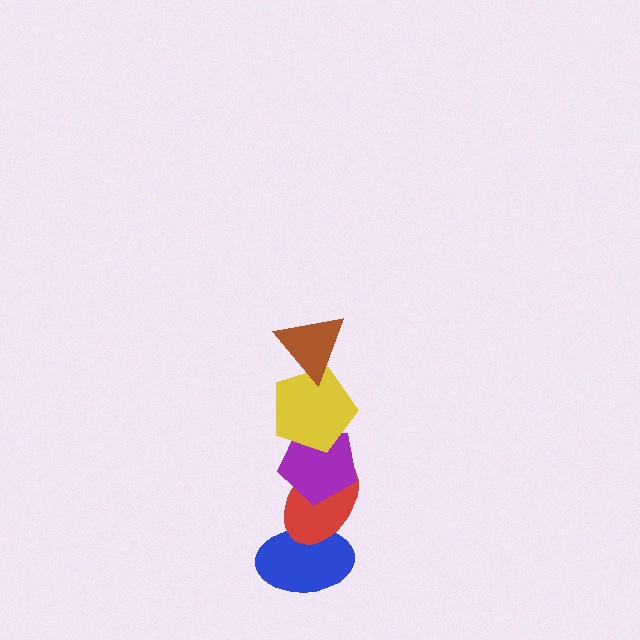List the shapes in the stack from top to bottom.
From top to bottom: the brown triangle, the yellow pentagon, the purple pentagon, the red ellipse, the blue ellipse.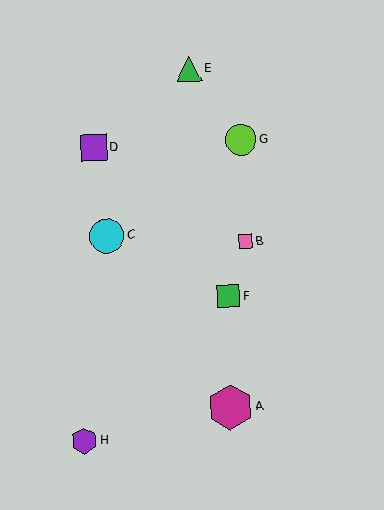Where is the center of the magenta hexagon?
The center of the magenta hexagon is at (230, 407).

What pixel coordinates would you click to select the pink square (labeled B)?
Click at (245, 241) to select the pink square B.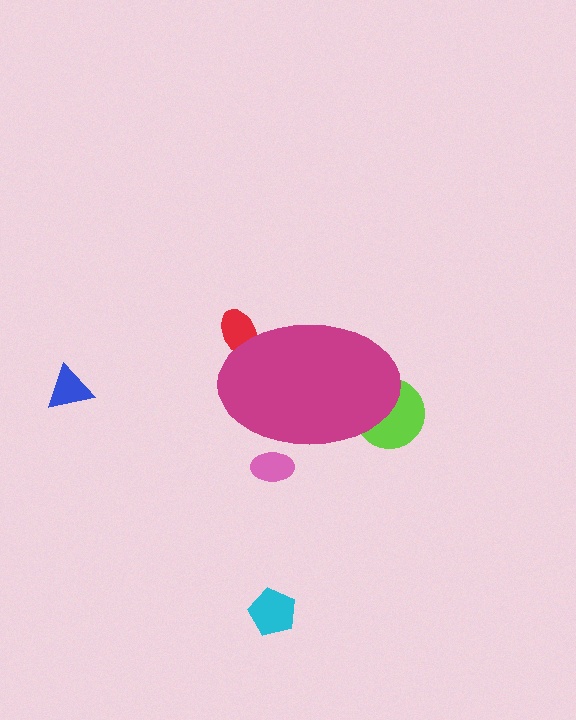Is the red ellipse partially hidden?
Yes, the red ellipse is partially hidden behind the magenta ellipse.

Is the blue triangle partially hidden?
No, the blue triangle is fully visible.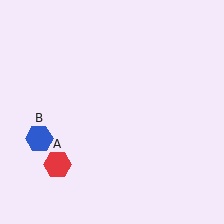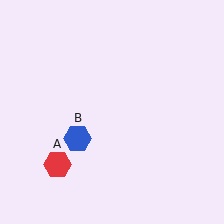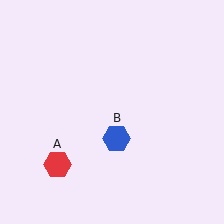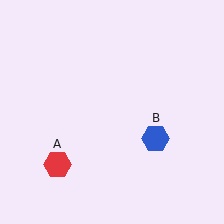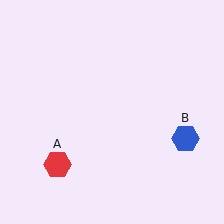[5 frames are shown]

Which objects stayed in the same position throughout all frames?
Red hexagon (object A) remained stationary.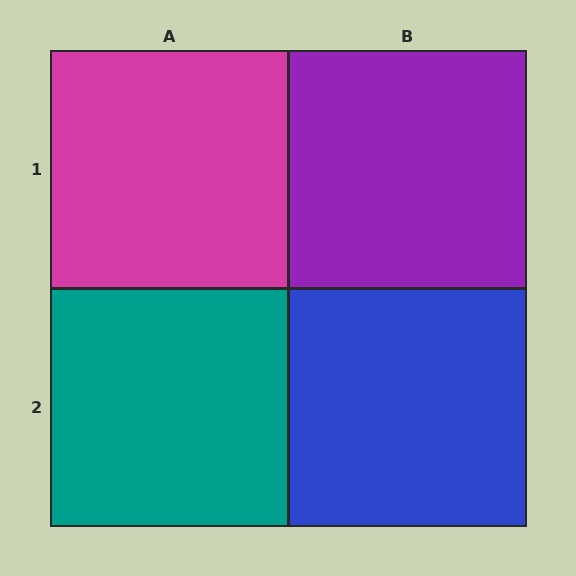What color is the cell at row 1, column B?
Purple.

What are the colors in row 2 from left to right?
Teal, blue.